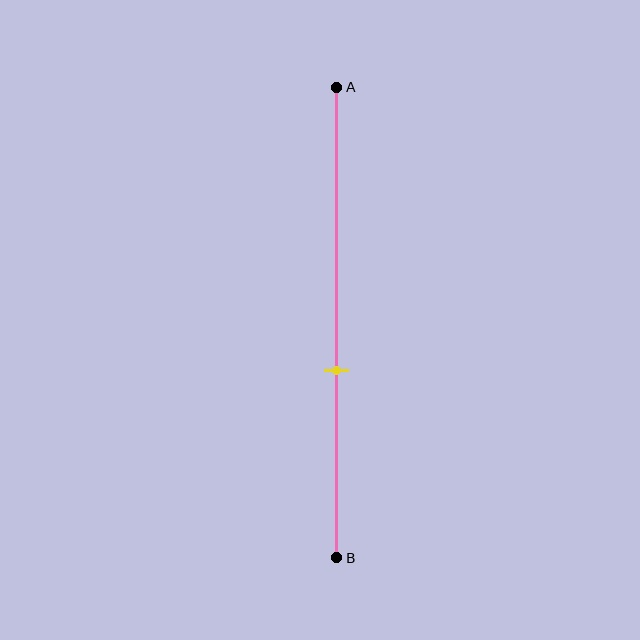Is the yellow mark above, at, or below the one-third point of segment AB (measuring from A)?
The yellow mark is below the one-third point of segment AB.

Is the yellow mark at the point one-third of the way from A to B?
No, the mark is at about 60% from A, not at the 33% one-third point.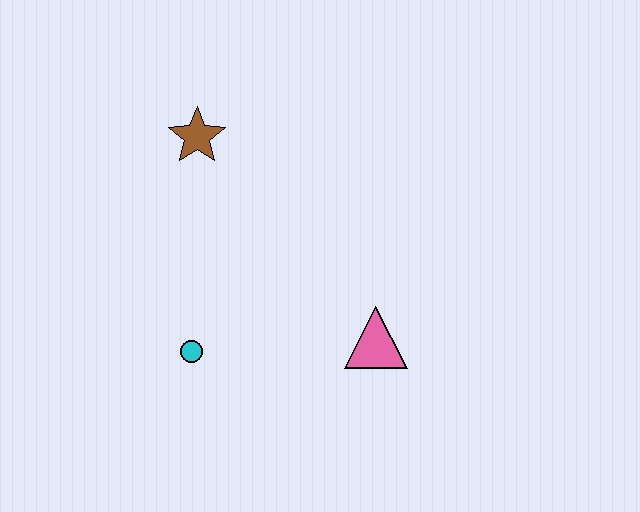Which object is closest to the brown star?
The cyan circle is closest to the brown star.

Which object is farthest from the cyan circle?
The brown star is farthest from the cyan circle.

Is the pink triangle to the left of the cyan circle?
No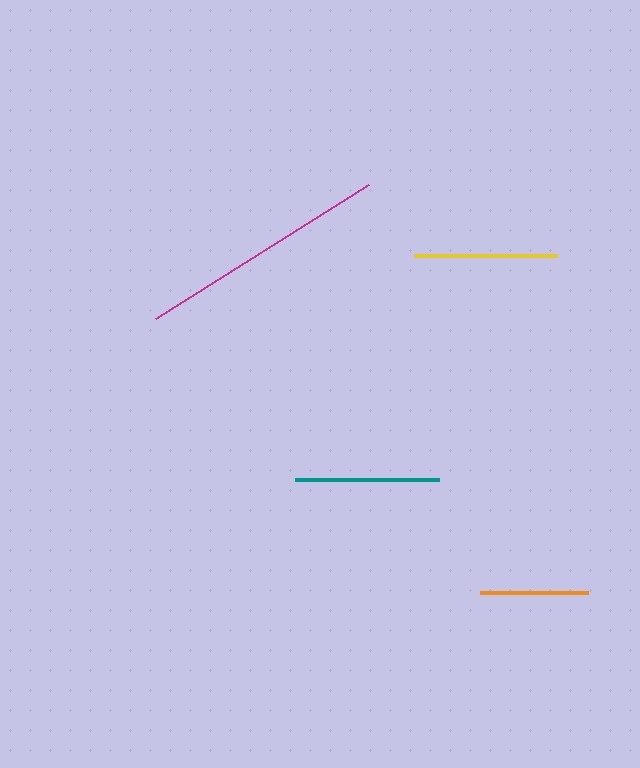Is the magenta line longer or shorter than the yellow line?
The magenta line is longer than the yellow line.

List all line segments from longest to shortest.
From longest to shortest: magenta, teal, yellow, orange.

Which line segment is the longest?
The magenta line is the longest at approximately 251 pixels.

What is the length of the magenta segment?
The magenta segment is approximately 251 pixels long.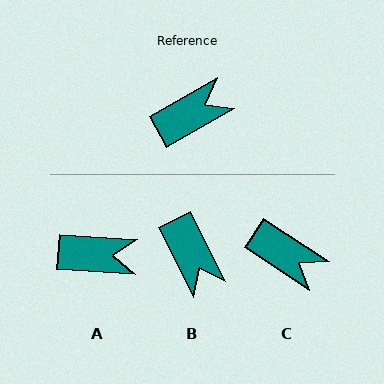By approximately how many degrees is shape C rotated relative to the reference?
Approximately 63 degrees clockwise.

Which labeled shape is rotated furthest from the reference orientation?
B, about 93 degrees away.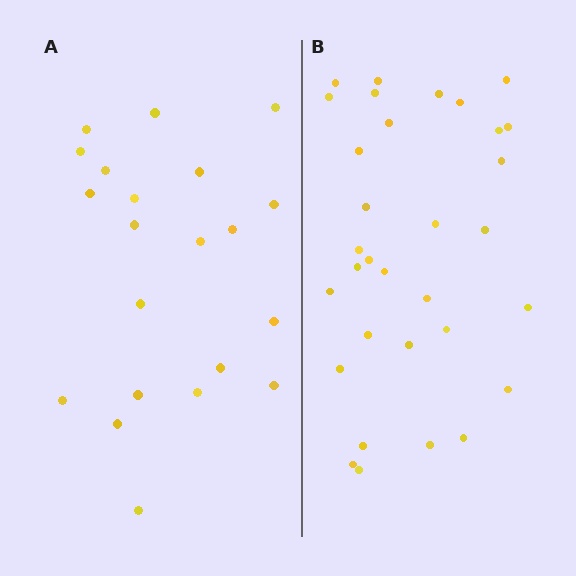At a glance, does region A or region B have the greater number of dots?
Region B (the right region) has more dots.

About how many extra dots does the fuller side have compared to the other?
Region B has roughly 12 or so more dots than region A.